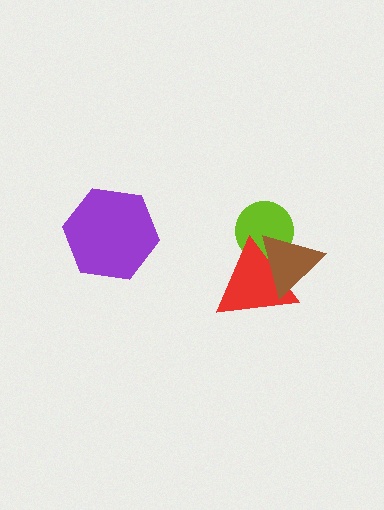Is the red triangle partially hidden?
Yes, it is partially covered by another shape.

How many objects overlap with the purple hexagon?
0 objects overlap with the purple hexagon.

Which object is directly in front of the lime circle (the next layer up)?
The red triangle is directly in front of the lime circle.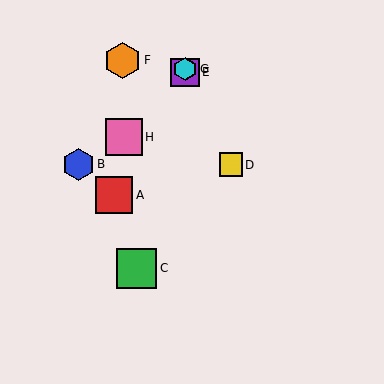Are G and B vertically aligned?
No, G is at x≈185 and B is at x≈78.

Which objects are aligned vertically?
Objects E, G are aligned vertically.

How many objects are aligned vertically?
2 objects (E, G) are aligned vertically.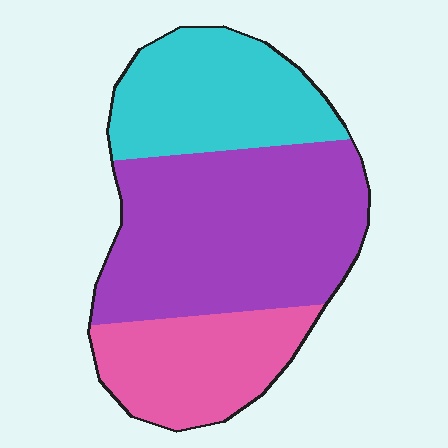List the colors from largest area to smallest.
From largest to smallest: purple, cyan, pink.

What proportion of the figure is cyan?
Cyan covers roughly 30% of the figure.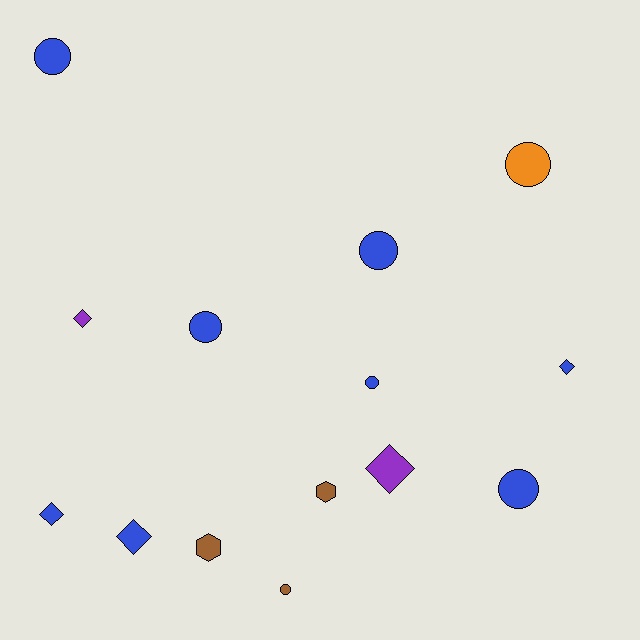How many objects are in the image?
There are 14 objects.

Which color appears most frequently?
Blue, with 8 objects.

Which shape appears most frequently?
Circle, with 7 objects.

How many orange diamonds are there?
There are no orange diamonds.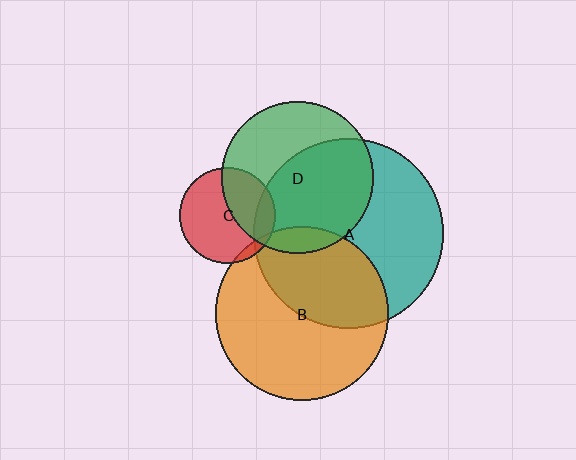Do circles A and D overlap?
Yes.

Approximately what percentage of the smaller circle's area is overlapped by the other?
Approximately 55%.